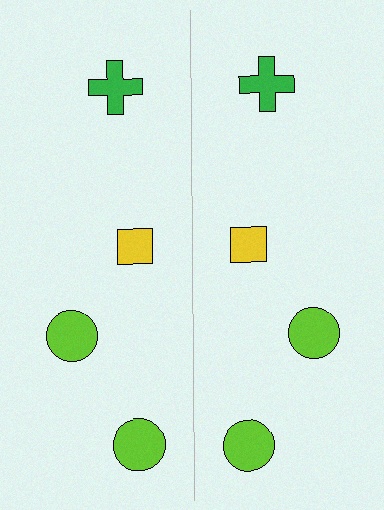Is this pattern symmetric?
Yes, this pattern has bilateral (reflection) symmetry.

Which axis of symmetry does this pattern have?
The pattern has a vertical axis of symmetry running through the center of the image.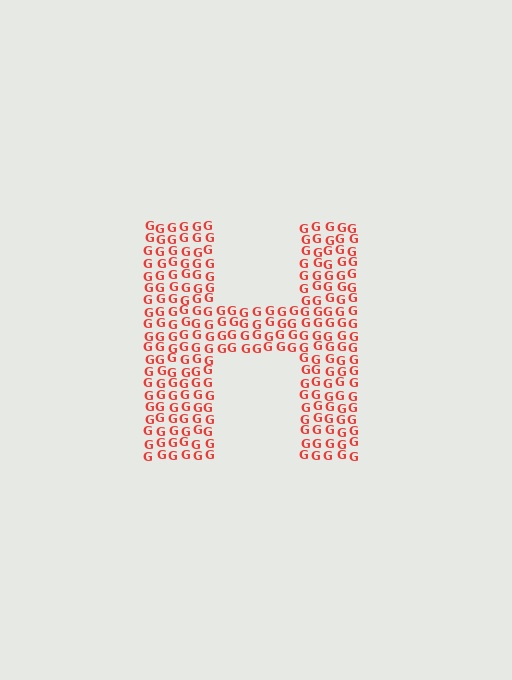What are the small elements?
The small elements are letter G's.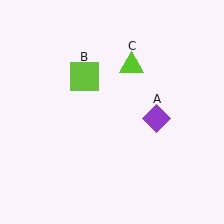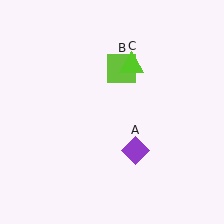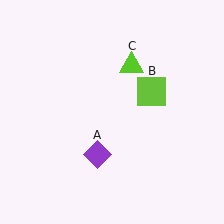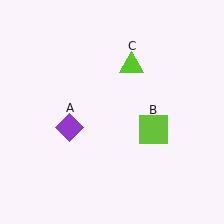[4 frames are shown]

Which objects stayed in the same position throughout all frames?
Lime triangle (object C) remained stationary.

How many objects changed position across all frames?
2 objects changed position: purple diamond (object A), lime square (object B).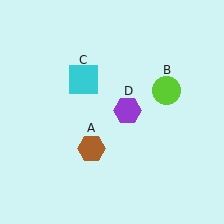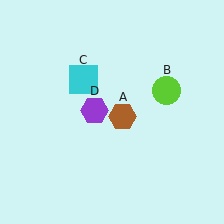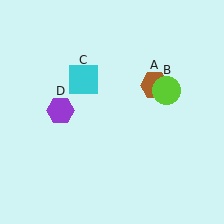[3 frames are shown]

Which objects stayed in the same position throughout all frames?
Lime circle (object B) and cyan square (object C) remained stationary.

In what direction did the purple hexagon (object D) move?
The purple hexagon (object D) moved left.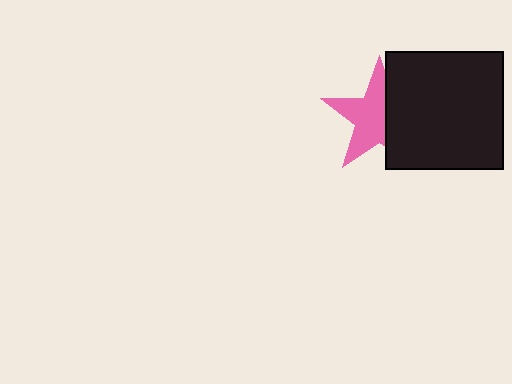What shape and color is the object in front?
The object in front is a black square.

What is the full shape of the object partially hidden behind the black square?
The partially hidden object is a pink star.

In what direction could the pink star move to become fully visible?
The pink star could move left. That would shift it out from behind the black square entirely.